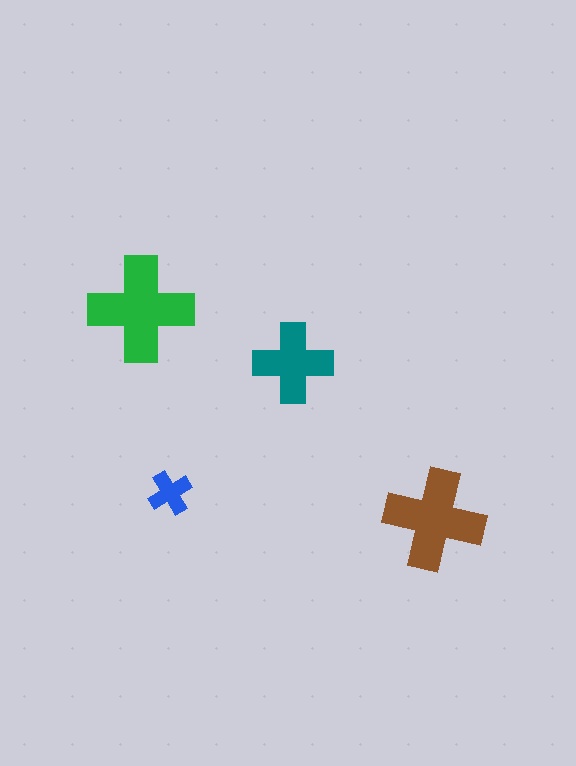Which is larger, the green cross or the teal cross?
The green one.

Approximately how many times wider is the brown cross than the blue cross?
About 2.5 times wider.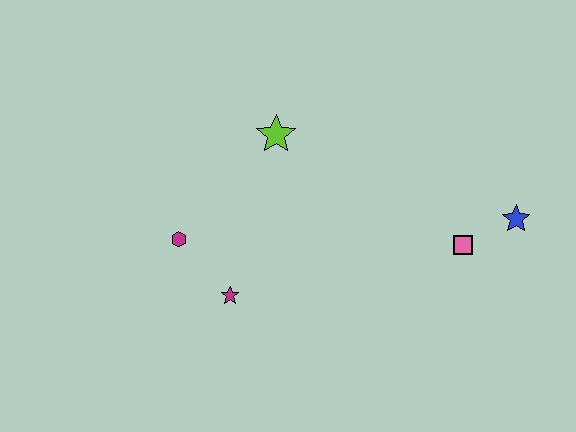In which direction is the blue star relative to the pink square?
The blue star is to the right of the pink square.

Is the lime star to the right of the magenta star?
Yes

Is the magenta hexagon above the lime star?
No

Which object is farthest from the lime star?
The blue star is farthest from the lime star.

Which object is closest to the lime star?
The magenta hexagon is closest to the lime star.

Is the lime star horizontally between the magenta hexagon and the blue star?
Yes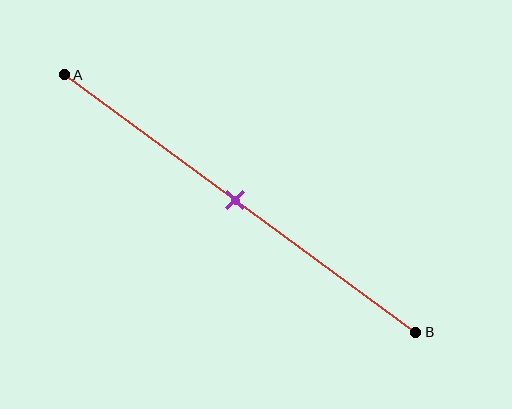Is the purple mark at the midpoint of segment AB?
Yes, the mark is approximately at the midpoint.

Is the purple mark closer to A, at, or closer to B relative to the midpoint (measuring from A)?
The purple mark is approximately at the midpoint of segment AB.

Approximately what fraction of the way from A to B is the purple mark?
The purple mark is approximately 50% of the way from A to B.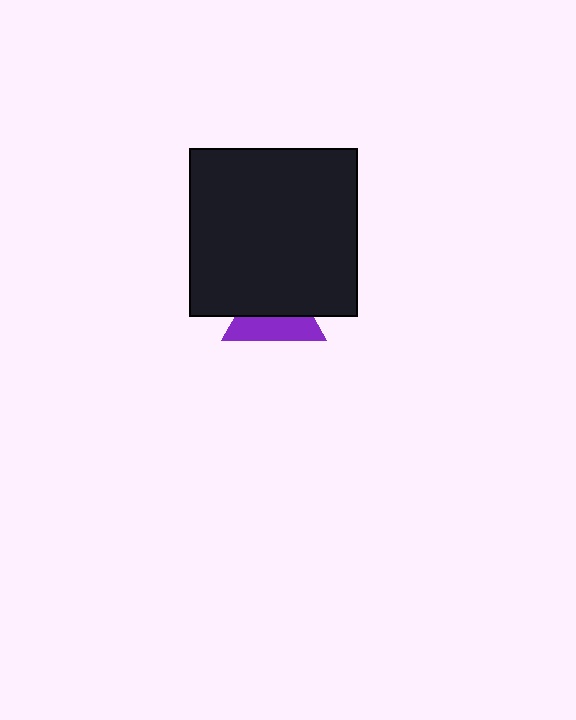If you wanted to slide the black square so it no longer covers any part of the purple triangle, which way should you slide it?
Slide it up — that is the most direct way to separate the two shapes.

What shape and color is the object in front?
The object in front is a black square.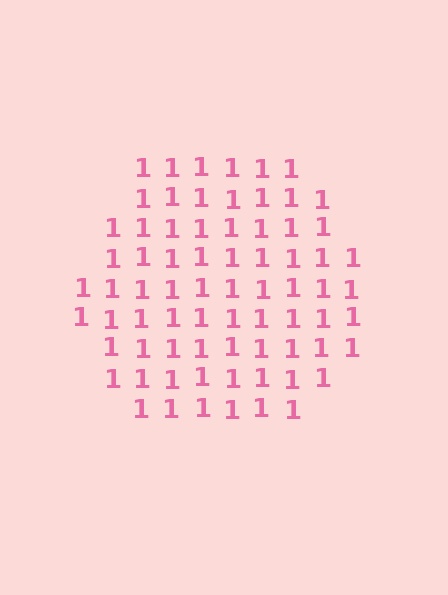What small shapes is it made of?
It is made of small digit 1's.